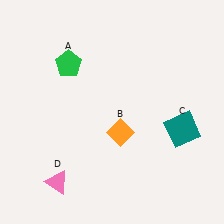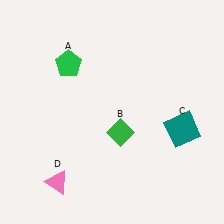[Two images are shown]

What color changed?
The diamond (B) changed from orange in Image 1 to green in Image 2.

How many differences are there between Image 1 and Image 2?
There is 1 difference between the two images.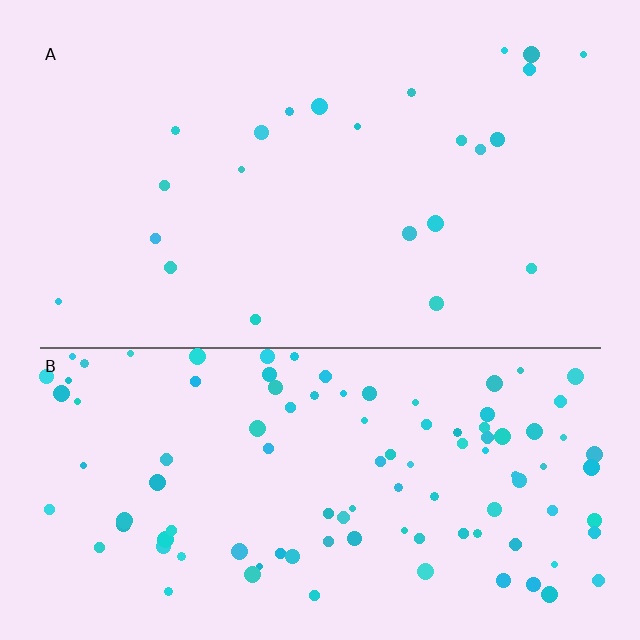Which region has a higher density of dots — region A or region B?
B (the bottom).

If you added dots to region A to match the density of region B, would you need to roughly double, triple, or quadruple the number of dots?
Approximately quadruple.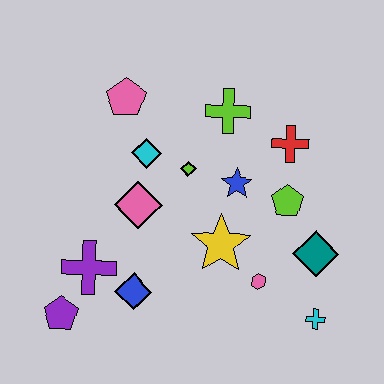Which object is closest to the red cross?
The lime pentagon is closest to the red cross.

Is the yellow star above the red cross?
No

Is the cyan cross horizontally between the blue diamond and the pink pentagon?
No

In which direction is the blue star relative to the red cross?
The blue star is to the left of the red cross.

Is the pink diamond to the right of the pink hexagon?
No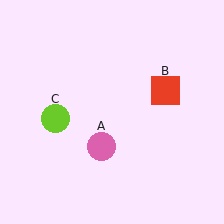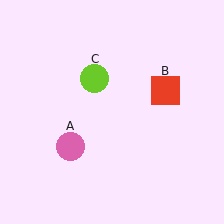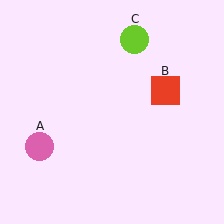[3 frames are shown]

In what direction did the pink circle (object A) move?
The pink circle (object A) moved left.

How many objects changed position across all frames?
2 objects changed position: pink circle (object A), lime circle (object C).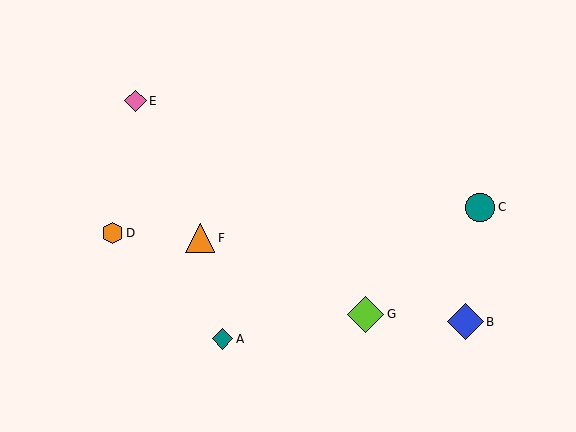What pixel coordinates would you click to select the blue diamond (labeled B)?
Click at (465, 322) to select the blue diamond B.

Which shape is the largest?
The lime diamond (labeled G) is the largest.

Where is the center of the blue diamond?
The center of the blue diamond is at (465, 322).